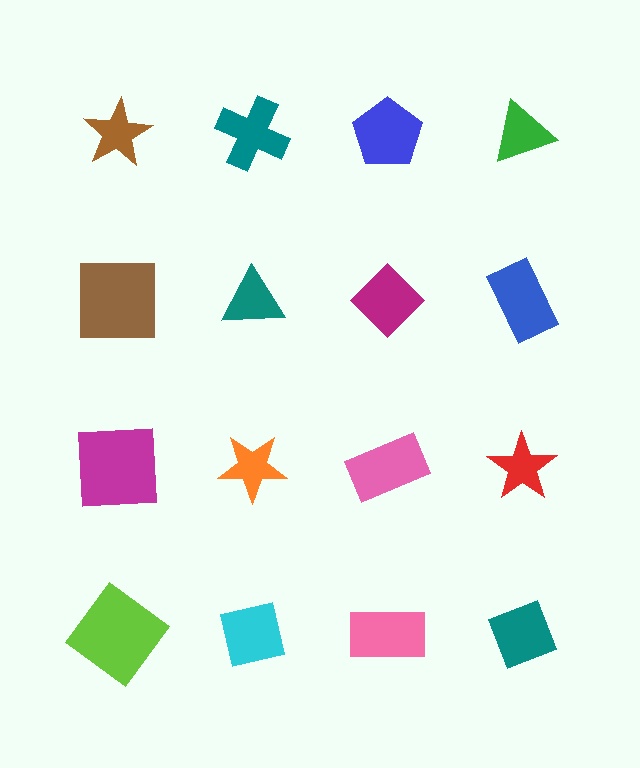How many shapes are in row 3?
4 shapes.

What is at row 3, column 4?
A red star.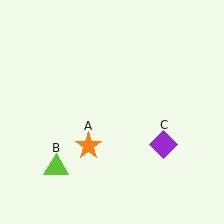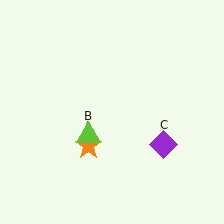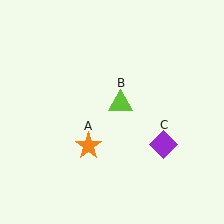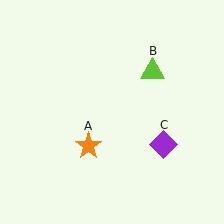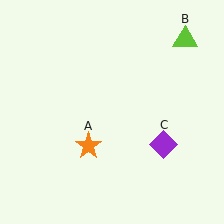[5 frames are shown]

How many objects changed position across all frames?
1 object changed position: lime triangle (object B).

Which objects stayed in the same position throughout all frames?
Orange star (object A) and purple diamond (object C) remained stationary.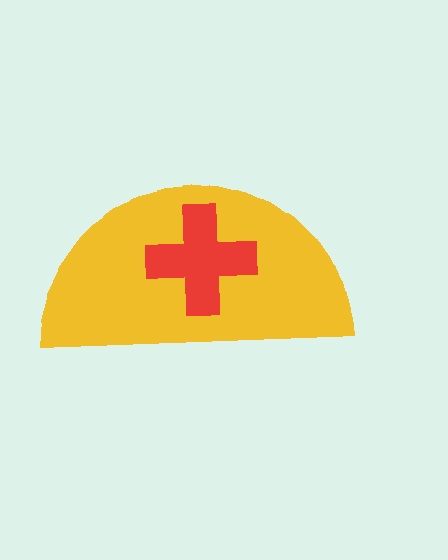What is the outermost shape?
The yellow semicircle.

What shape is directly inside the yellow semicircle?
The red cross.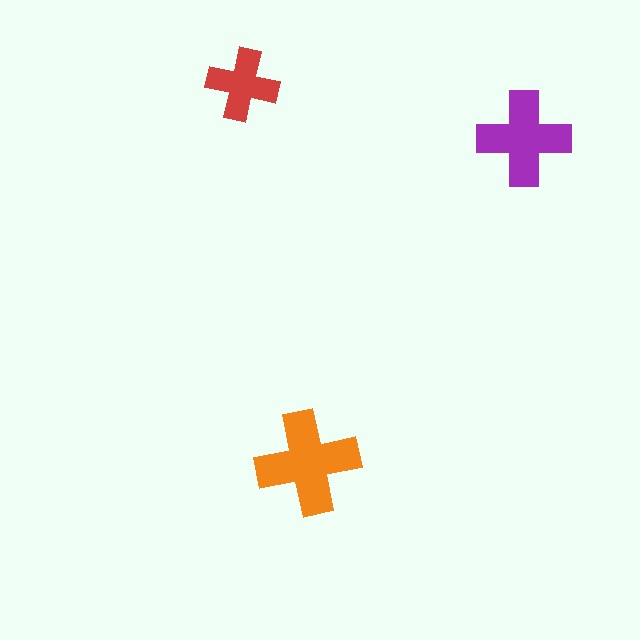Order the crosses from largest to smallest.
the orange one, the purple one, the red one.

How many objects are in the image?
There are 3 objects in the image.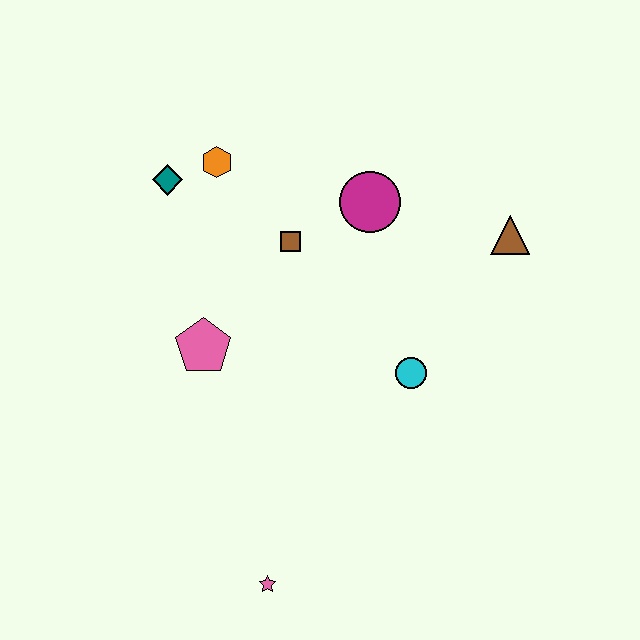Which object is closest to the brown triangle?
The magenta circle is closest to the brown triangle.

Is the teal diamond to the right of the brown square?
No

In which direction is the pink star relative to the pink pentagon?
The pink star is below the pink pentagon.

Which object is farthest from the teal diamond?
The pink star is farthest from the teal diamond.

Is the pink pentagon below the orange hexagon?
Yes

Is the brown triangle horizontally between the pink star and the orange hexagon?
No